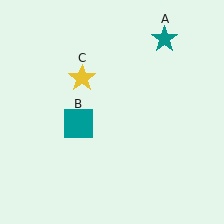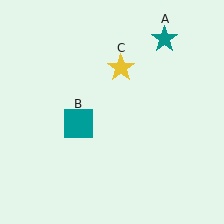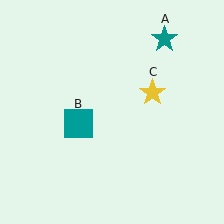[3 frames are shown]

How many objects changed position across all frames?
1 object changed position: yellow star (object C).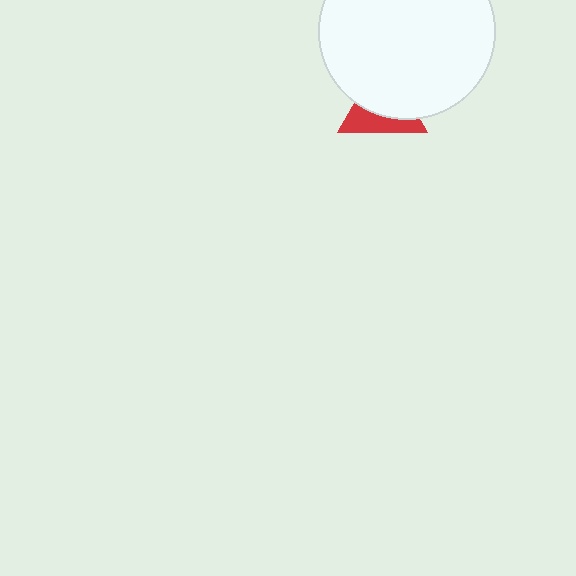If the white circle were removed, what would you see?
You would see the complete red triangle.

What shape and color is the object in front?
The object in front is a white circle.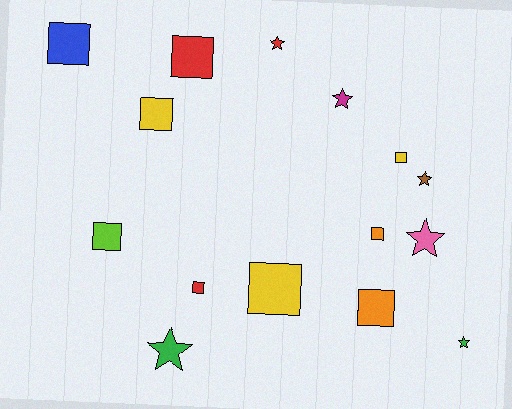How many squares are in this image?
There are 9 squares.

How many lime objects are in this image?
There is 1 lime object.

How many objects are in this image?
There are 15 objects.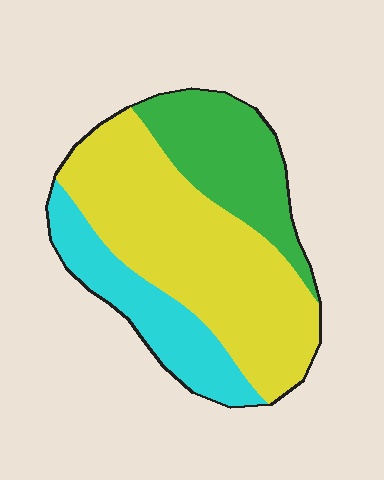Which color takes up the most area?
Yellow, at roughly 55%.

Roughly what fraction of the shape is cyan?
Cyan takes up about one fifth (1/5) of the shape.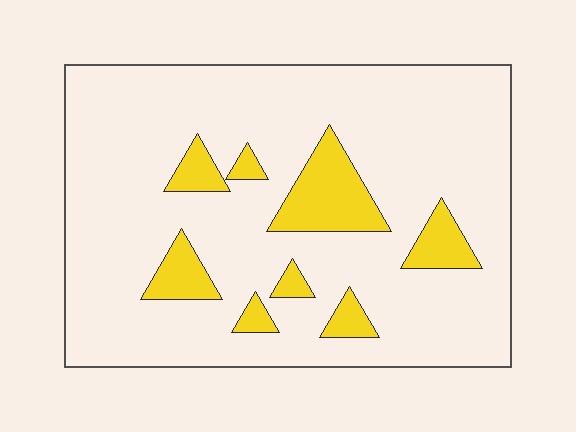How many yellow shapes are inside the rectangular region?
8.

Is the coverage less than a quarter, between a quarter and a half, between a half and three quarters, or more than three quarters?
Less than a quarter.